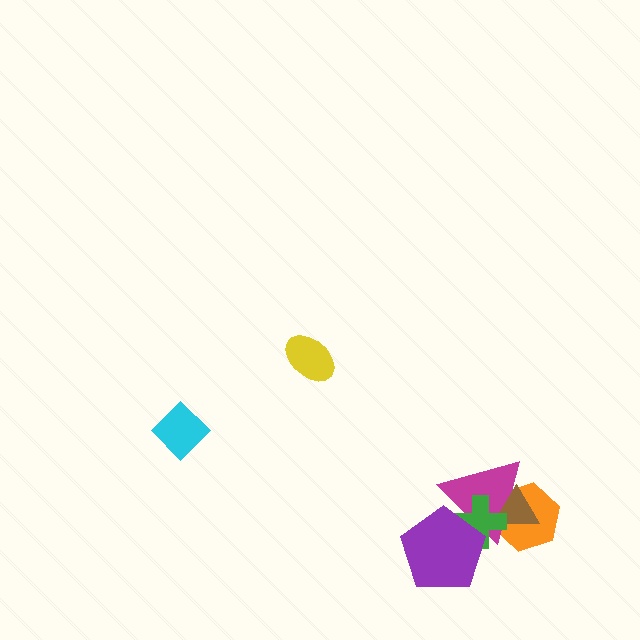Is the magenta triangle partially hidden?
Yes, it is partially covered by another shape.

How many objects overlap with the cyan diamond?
0 objects overlap with the cyan diamond.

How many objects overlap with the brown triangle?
3 objects overlap with the brown triangle.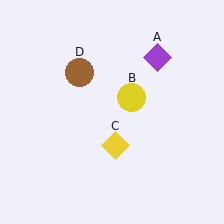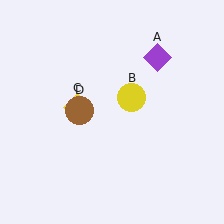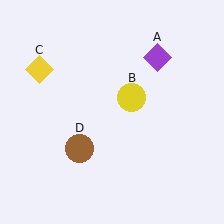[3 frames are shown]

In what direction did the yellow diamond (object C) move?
The yellow diamond (object C) moved up and to the left.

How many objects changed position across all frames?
2 objects changed position: yellow diamond (object C), brown circle (object D).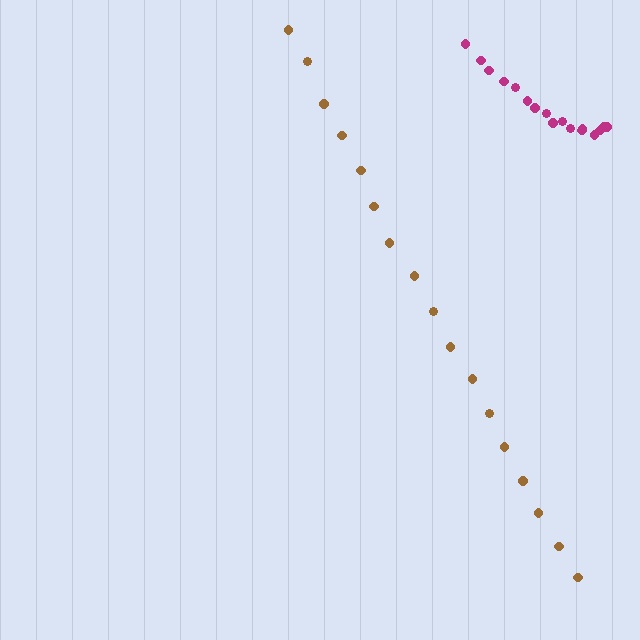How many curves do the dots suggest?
There are 2 distinct paths.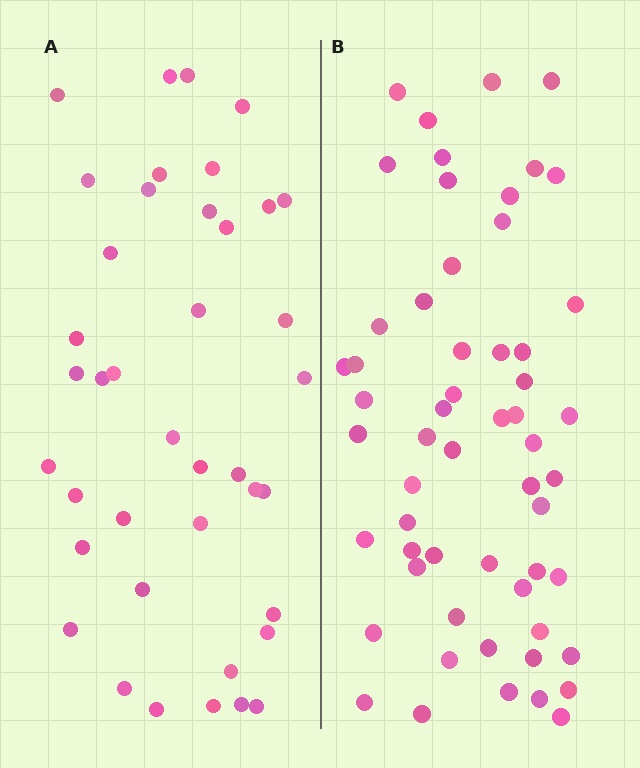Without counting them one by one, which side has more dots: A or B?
Region B (the right region) has more dots.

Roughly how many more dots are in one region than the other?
Region B has approximately 15 more dots than region A.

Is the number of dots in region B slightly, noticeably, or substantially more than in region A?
Region B has noticeably more, but not dramatically so. The ratio is roughly 1.4 to 1.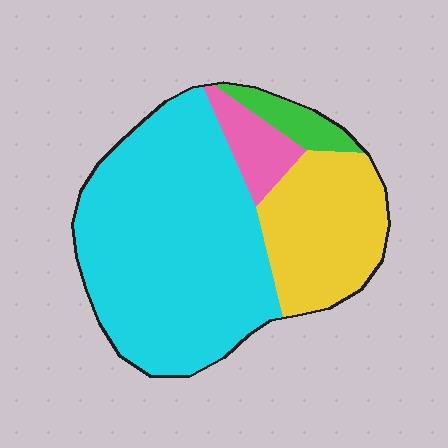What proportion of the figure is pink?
Pink covers around 10% of the figure.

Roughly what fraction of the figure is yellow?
Yellow takes up about one quarter (1/4) of the figure.